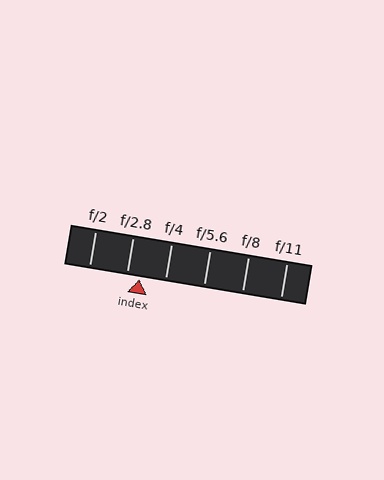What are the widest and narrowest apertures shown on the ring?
The widest aperture shown is f/2 and the narrowest is f/11.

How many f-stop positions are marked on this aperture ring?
There are 6 f-stop positions marked.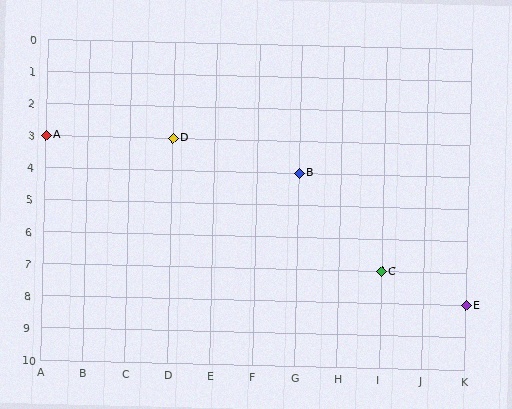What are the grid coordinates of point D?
Point D is at grid coordinates (D, 3).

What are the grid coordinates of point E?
Point E is at grid coordinates (K, 8).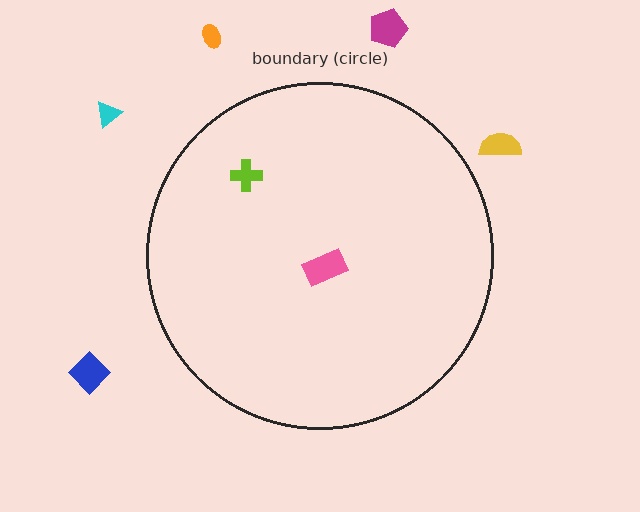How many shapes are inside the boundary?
2 inside, 5 outside.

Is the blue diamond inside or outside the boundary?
Outside.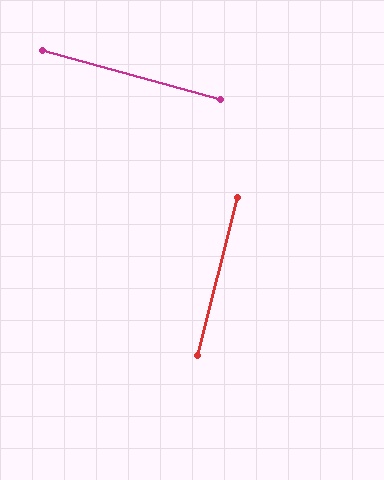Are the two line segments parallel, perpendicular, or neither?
Perpendicular — they meet at approximately 89°.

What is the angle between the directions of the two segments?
Approximately 89 degrees.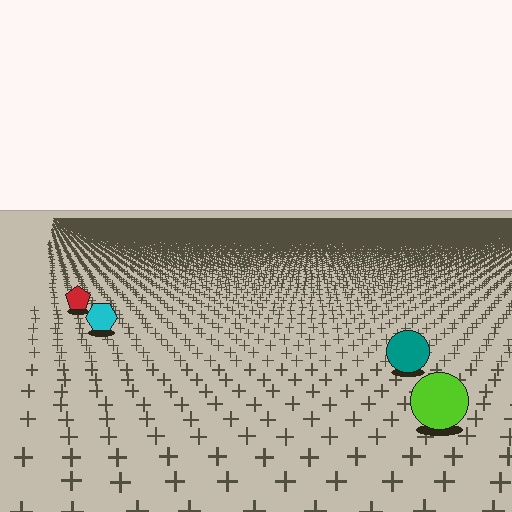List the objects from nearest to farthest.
From nearest to farthest: the lime circle, the teal circle, the cyan hexagon, the red pentagon.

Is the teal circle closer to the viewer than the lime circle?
No. The lime circle is closer — you can tell from the texture gradient: the ground texture is coarser near it.